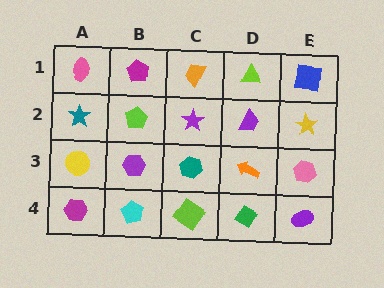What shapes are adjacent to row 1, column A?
A teal star (row 2, column A), a magenta pentagon (row 1, column B).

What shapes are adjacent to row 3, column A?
A teal star (row 2, column A), a magenta hexagon (row 4, column A), a purple hexagon (row 3, column B).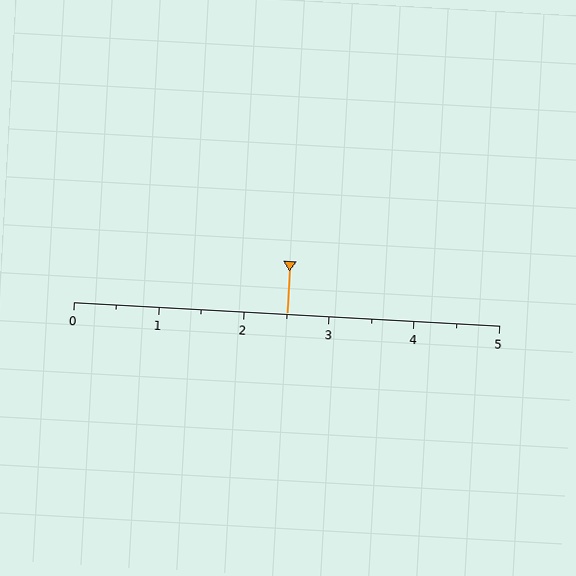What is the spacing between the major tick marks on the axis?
The major ticks are spaced 1 apart.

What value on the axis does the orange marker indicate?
The marker indicates approximately 2.5.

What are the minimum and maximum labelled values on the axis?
The axis runs from 0 to 5.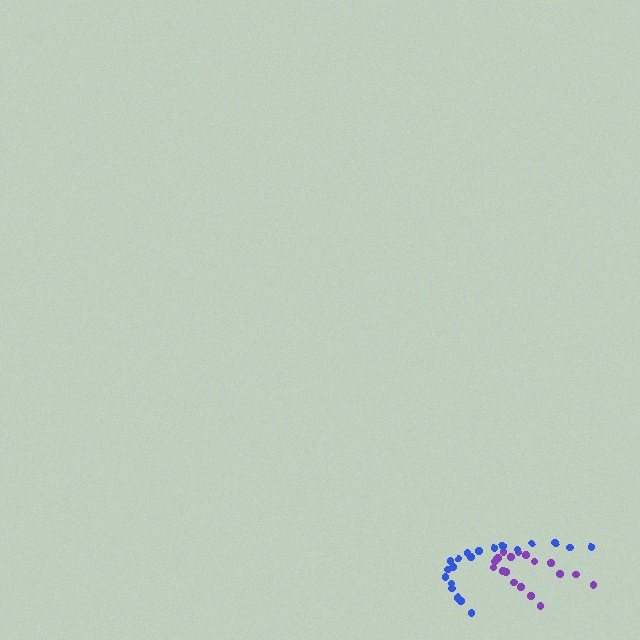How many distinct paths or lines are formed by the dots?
There are 2 distinct paths.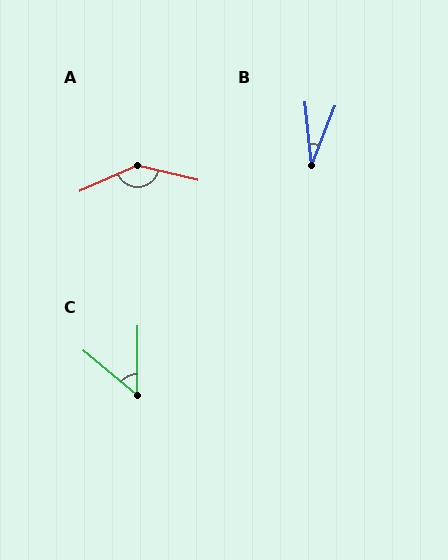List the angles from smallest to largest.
B (27°), C (51°), A (143°).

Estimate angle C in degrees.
Approximately 51 degrees.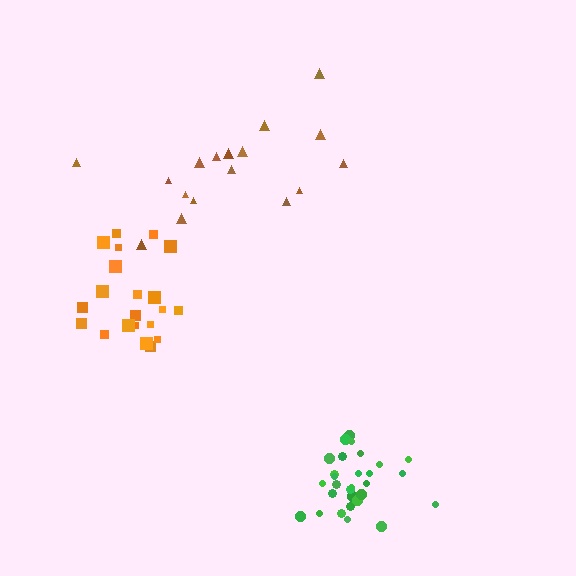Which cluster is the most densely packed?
Green.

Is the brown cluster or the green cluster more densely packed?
Green.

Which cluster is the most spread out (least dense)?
Brown.